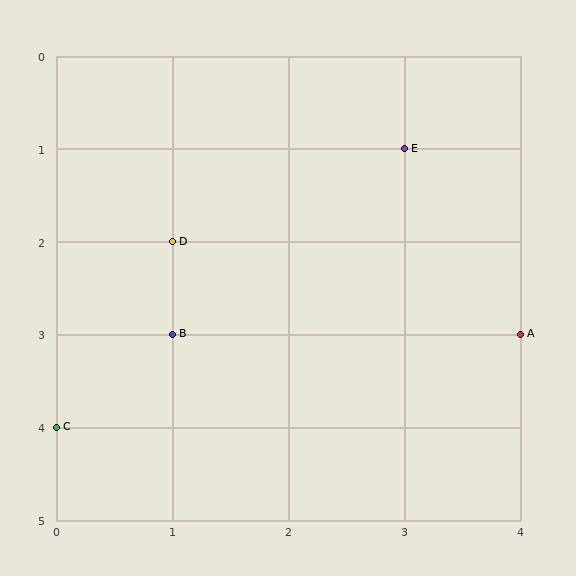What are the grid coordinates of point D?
Point D is at grid coordinates (1, 2).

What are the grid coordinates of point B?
Point B is at grid coordinates (1, 3).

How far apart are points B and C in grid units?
Points B and C are 1 column and 1 row apart (about 1.4 grid units diagonally).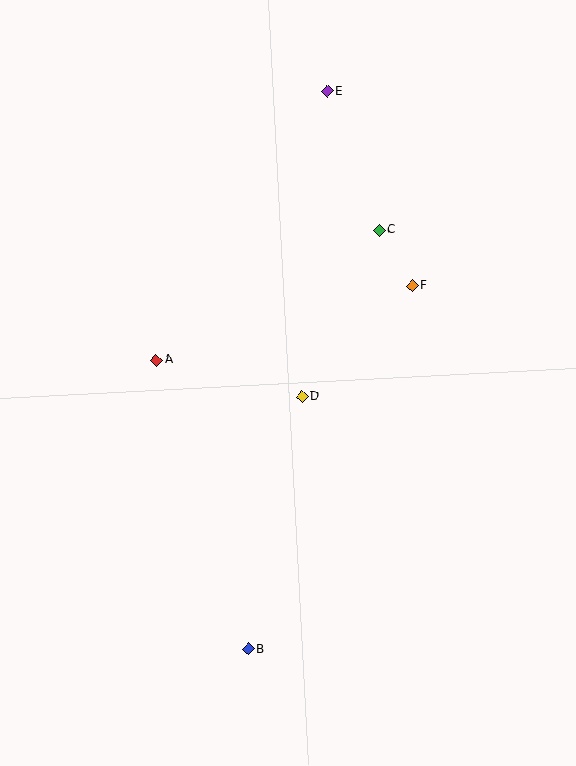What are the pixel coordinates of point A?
Point A is at (157, 360).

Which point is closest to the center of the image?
Point D at (302, 397) is closest to the center.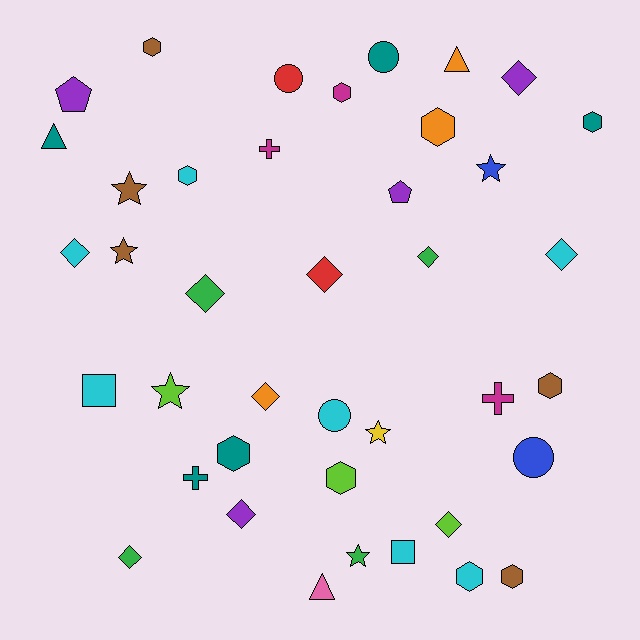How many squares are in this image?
There are 2 squares.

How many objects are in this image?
There are 40 objects.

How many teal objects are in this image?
There are 5 teal objects.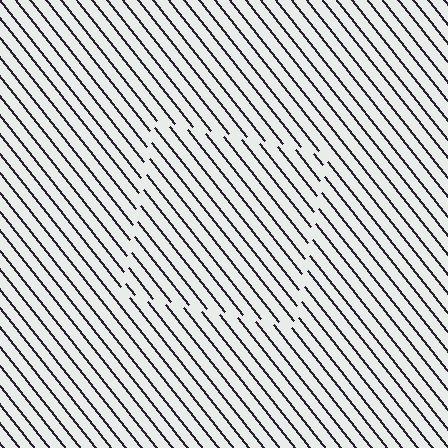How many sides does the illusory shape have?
4 sides — the line-ends trace a square.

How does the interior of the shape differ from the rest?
The interior of the shape contains the same grating, shifted by half a period — the contour is defined by the phase discontinuity where line-ends from the inner and outer gratings abut.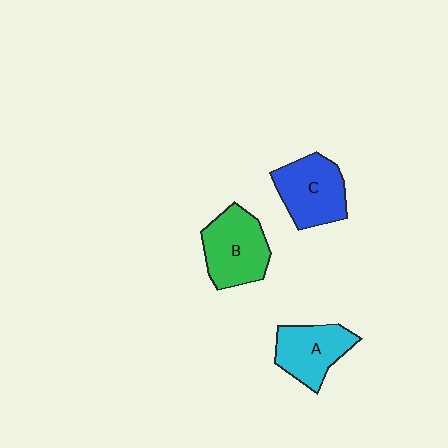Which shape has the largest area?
Shape B (green).